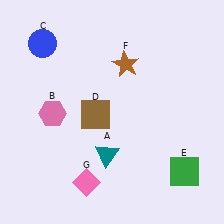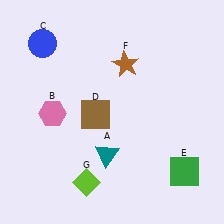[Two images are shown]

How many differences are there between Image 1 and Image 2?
There is 1 difference between the two images.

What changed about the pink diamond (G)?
In Image 1, G is pink. In Image 2, it changed to lime.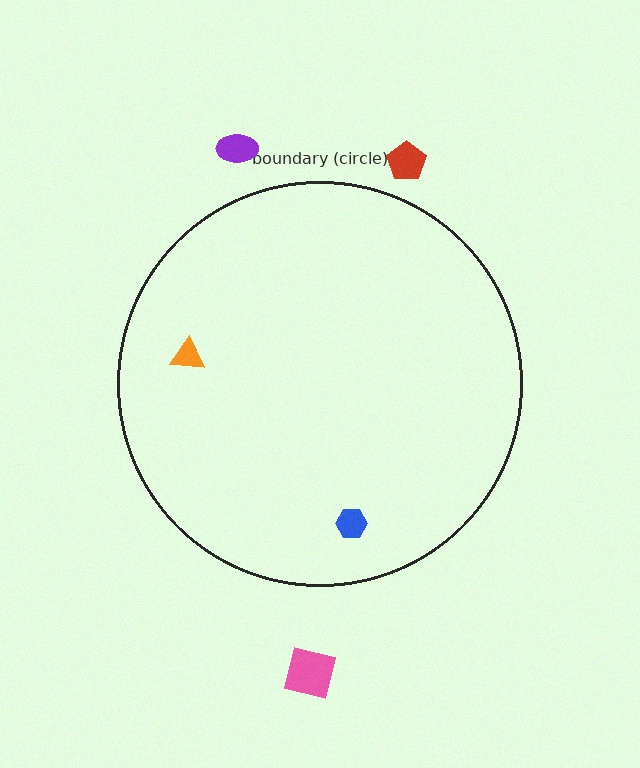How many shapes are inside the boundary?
2 inside, 3 outside.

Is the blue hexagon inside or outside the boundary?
Inside.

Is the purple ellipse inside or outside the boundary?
Outside.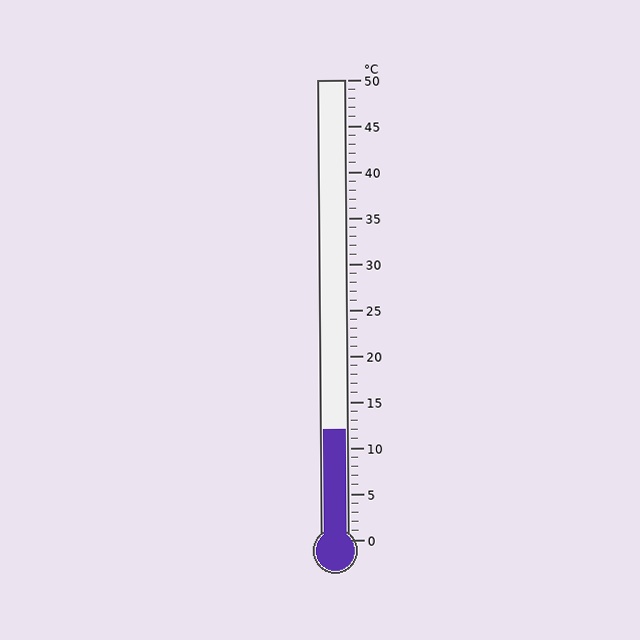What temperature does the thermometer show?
The thermometer shows approximately 12°C.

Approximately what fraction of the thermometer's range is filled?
The thermometer is filled to approximately 25% of its range.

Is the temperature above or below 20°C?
The temperature is below 20°C.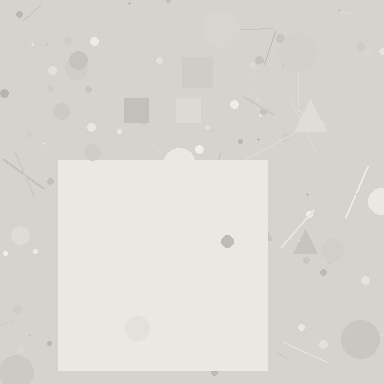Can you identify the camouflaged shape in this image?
The camouflaged shape is a square.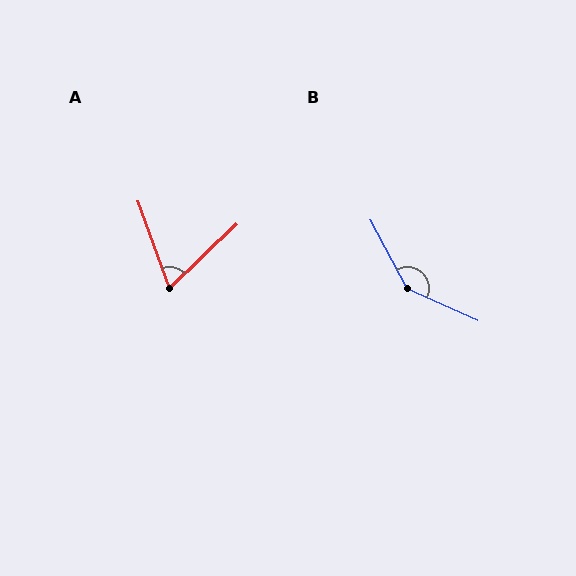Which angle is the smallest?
A, at approximately 66 degrees.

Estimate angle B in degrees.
Approximately 143 degrees.